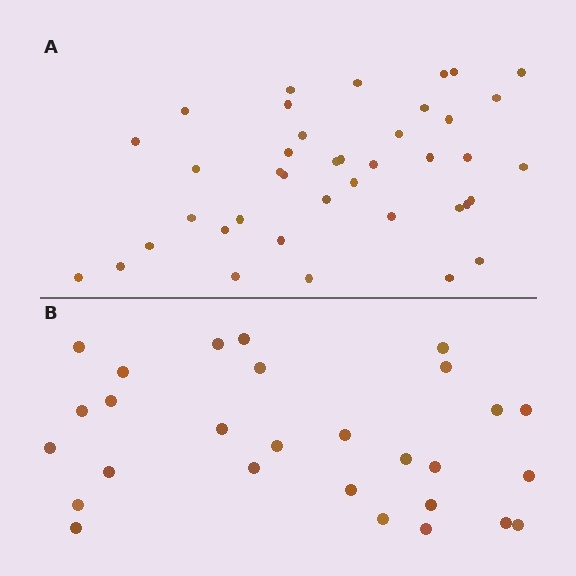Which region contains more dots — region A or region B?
Region A (the top region) has more dots.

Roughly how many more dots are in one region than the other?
Region A has roughly 12 or so more dots than region B.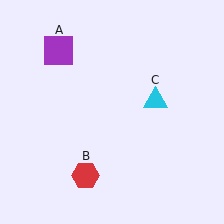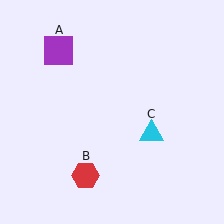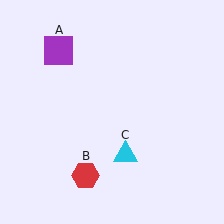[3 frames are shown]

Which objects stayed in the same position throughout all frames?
Purple square (object A) and red hexagon (object B) remained stationary.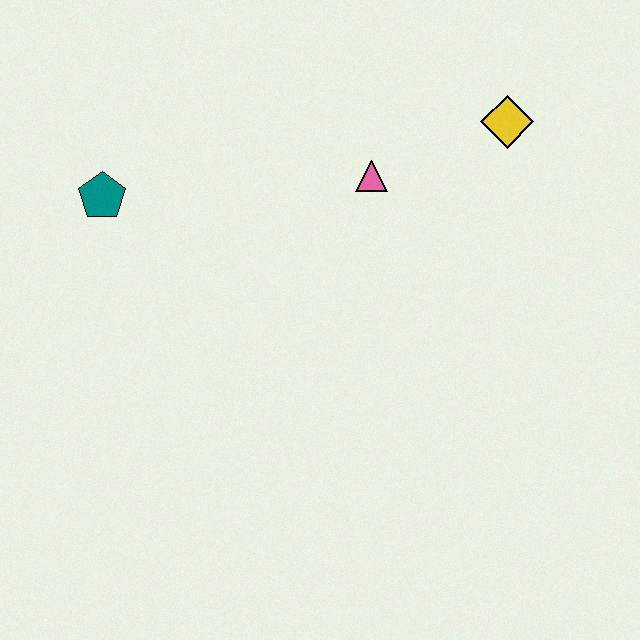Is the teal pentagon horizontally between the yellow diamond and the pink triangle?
No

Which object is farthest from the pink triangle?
The teal pentagon is farthest from the pink triangle.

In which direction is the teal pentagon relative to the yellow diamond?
The teal pentagon is to the left of the yellow diamond.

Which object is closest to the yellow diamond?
The pink triangle is closest to the yellow diamond.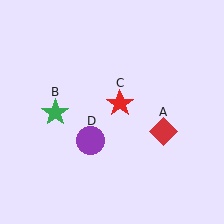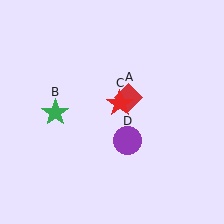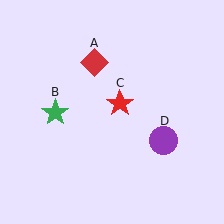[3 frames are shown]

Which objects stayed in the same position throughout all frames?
Green star (object B) and red star (object C) remained stationary.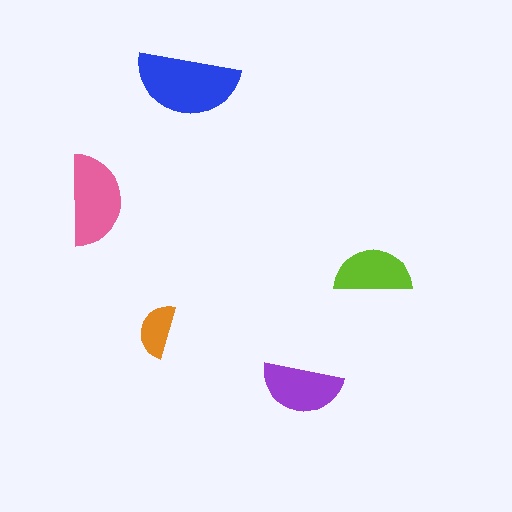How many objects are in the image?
There are 5 objects in the image.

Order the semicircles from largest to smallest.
the blue one, the pink one, the purple one, the lime one, the orange one.